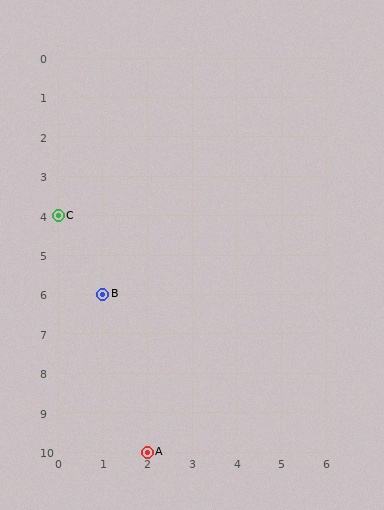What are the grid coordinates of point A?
Point A is at grid coordinates (2, 10).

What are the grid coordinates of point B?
Point B is at grid coordinates (1, 6).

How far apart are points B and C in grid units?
Points B and C are 1 column and 2 rows apart (about 2.2 grid units diagonally).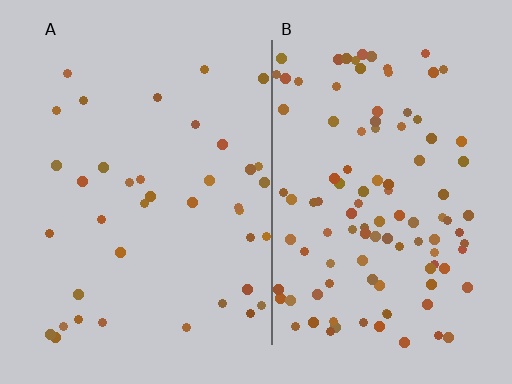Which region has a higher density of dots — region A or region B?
B (the right).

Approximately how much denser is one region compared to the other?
Approximately 2.8× — region B over region A.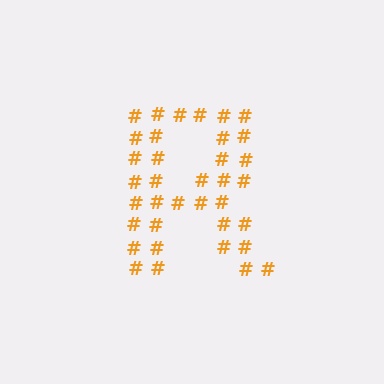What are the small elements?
The small elements are hash symbols.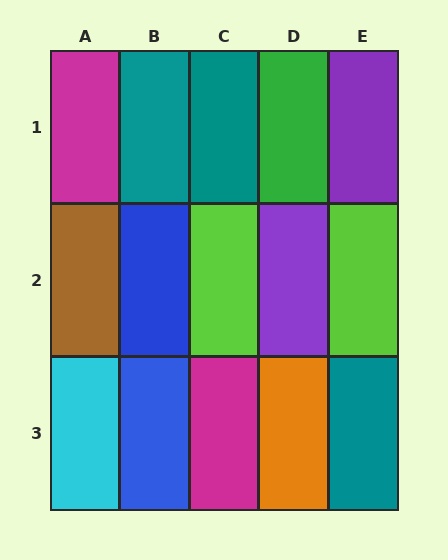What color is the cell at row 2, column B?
Blue.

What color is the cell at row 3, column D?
Orange.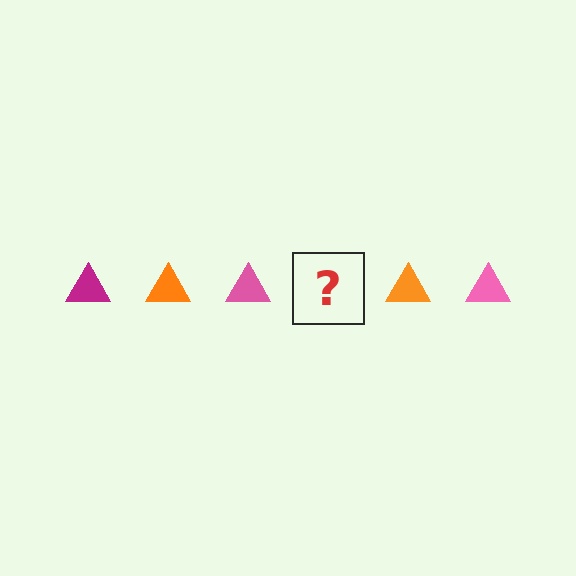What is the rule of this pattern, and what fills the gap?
The rule is that the pattern cycles through magenta, orange, pink triangles. The gap should be filled with a magenta triangle.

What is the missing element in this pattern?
The missing element is a magenta triangle.